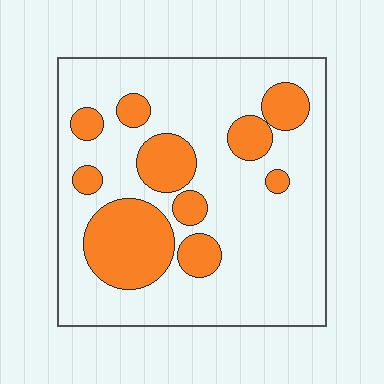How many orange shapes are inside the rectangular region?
10.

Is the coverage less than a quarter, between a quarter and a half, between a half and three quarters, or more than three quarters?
Between a quarter and a half.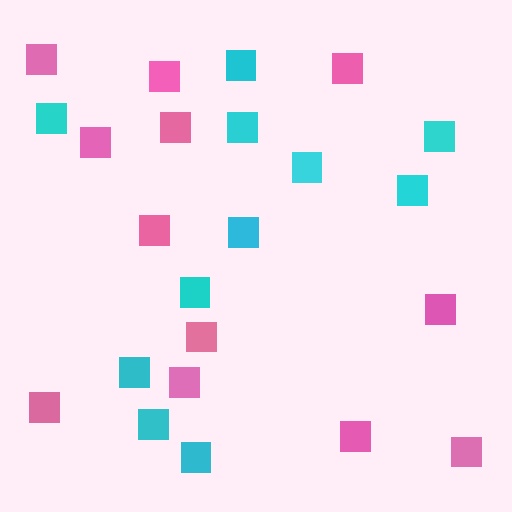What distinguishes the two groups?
There are 2 groups: one group of cyan squares (11) and one group of pink squares (12).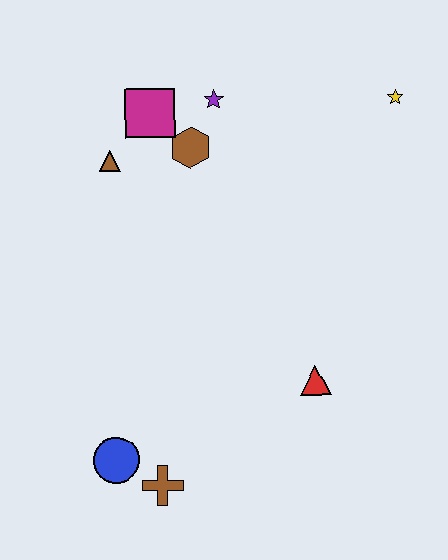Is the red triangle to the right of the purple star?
Yes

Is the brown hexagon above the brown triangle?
Yes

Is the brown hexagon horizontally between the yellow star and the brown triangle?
Yes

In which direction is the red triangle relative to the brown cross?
The red triangle is to the right of the brown cross.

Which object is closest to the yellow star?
The purple star is closest to the yellow star.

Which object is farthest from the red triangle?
The magenta square is farthest from the red triangle.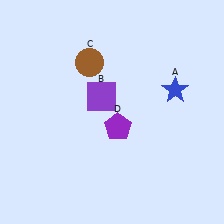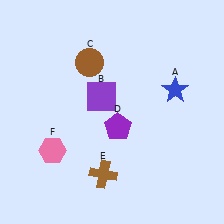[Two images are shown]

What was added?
A brown cross (E), a pink hexagon (F) were added in Image 2.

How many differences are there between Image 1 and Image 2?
There are 2 differences between the two images.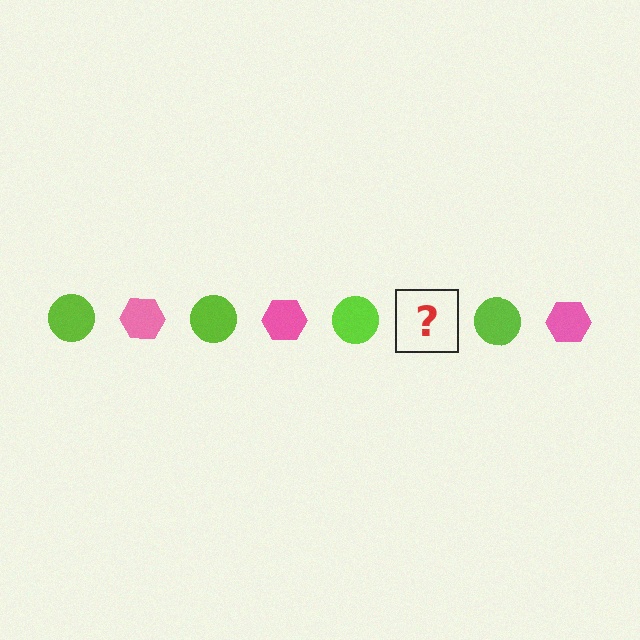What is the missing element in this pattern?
The missing element is a pink hexagon.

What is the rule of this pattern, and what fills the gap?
The rule is that the pattern alternates between lime circle and pink hexagon. The gap should be filled with a pink hexagon.